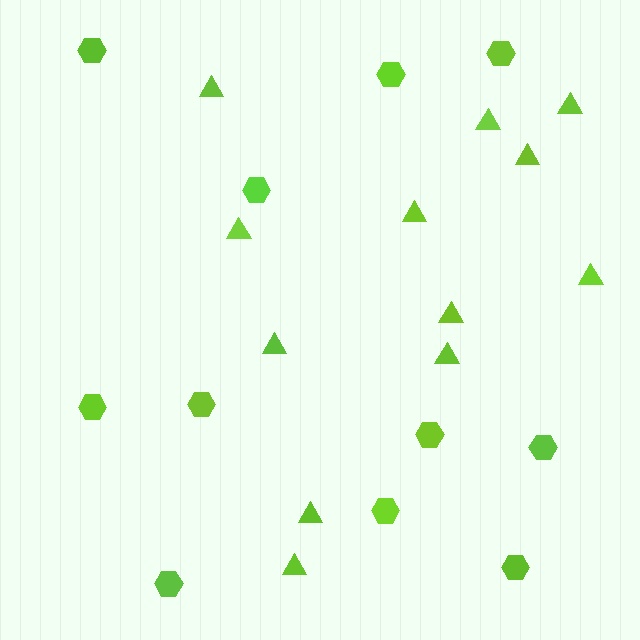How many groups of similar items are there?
There are 2 groups: one group of triangles (12) and one group of hexagons (11).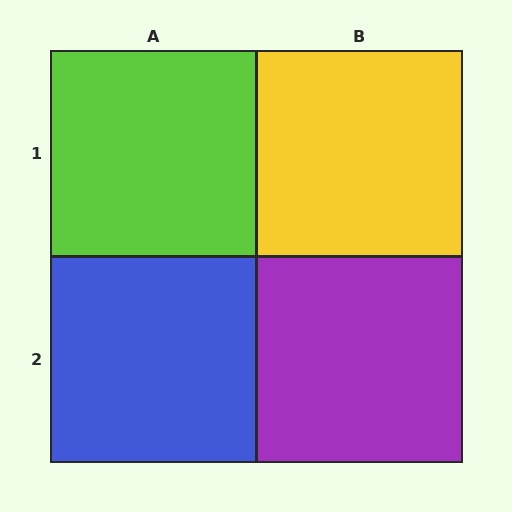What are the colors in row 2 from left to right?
Blue, purple.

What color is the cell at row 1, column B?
Yellow.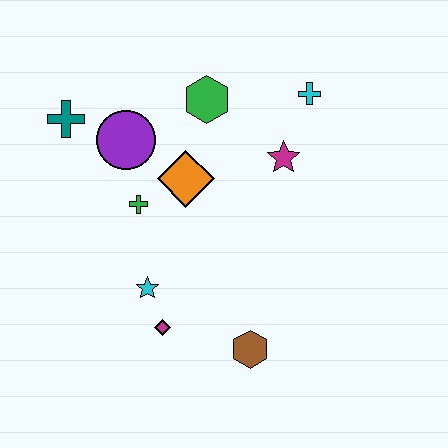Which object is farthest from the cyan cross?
The magenta diamond is farthest from the cyan cross.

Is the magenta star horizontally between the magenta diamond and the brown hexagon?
No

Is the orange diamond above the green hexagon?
No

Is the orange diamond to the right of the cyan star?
Yes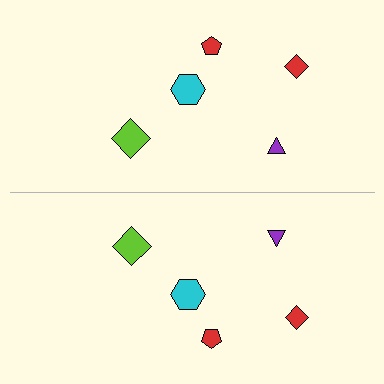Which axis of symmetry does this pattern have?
The pattern has a horizontal axis of symmetry running through the center of the image.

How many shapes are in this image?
There are 10 shapes in this image.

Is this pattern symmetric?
Yes, this pattern has bilateral (reflection) symmetry.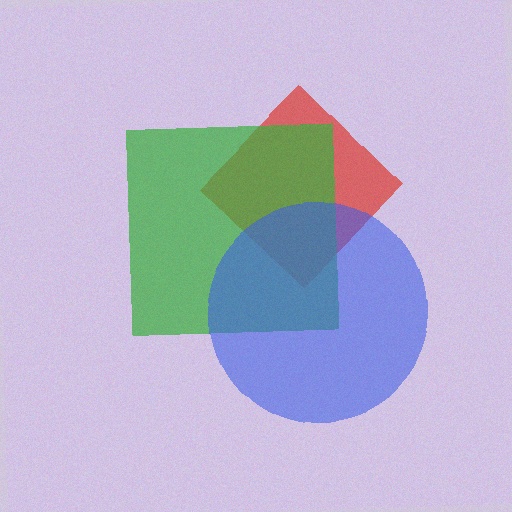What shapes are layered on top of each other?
The layered shapes are: a red diamond, a green square, a blue circle.